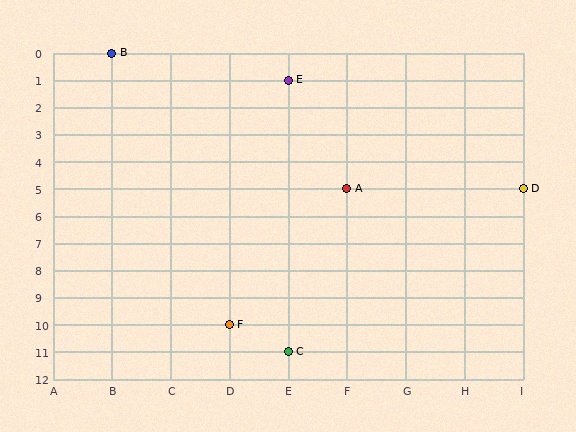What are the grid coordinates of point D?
Point D is at grid coordinates (I, 5).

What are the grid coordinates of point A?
Point A is at grid coordinates (F, 5).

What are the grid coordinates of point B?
Point B is at grid coordinates (B, 0).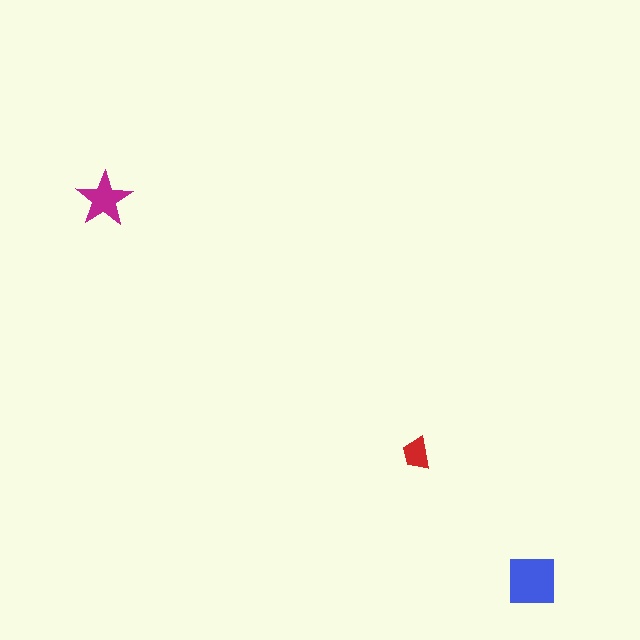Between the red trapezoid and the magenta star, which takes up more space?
The magenta star.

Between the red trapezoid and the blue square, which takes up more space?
The blue square.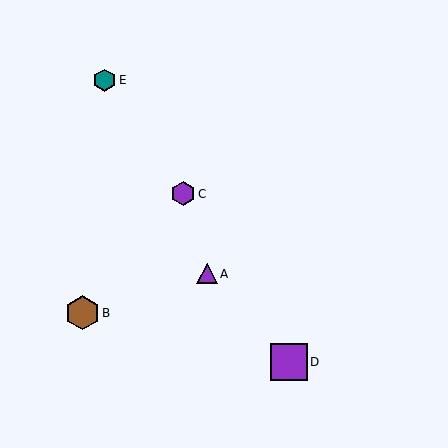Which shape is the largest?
The purple square (labeled D) is the largest.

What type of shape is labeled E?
Shape E is a teal hexagon.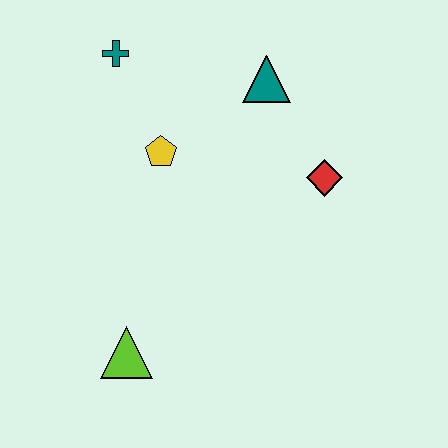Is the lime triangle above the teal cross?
No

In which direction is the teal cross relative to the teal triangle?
The teal cross is to the left of the teal triangle.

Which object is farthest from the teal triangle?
The lime triangle is farthest from the teal triangle.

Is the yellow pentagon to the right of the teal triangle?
No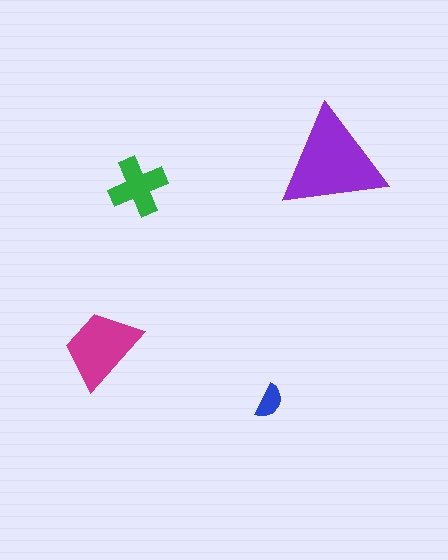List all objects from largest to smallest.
The purple triangle, the magenta trapezoid, the green cross, the blue semicircle.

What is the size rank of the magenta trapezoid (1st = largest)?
2nd.